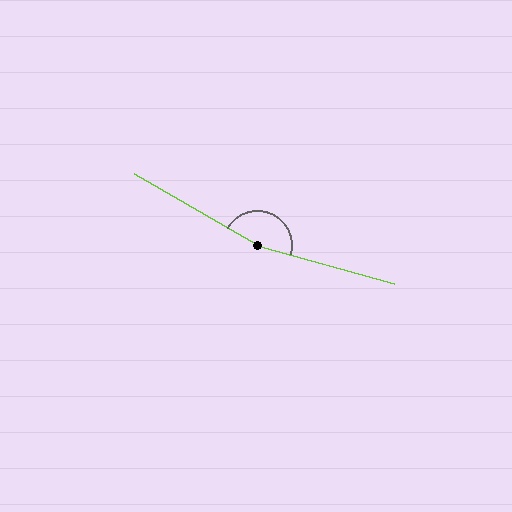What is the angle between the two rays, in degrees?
Approximately 166 degrees.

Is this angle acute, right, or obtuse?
It is obtuse.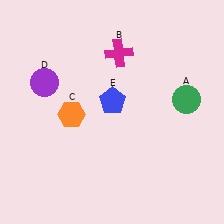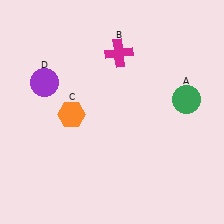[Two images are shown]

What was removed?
The blue pentagon (E) was removed in Image 2.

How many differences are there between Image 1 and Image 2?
There is 1 difference between the two images.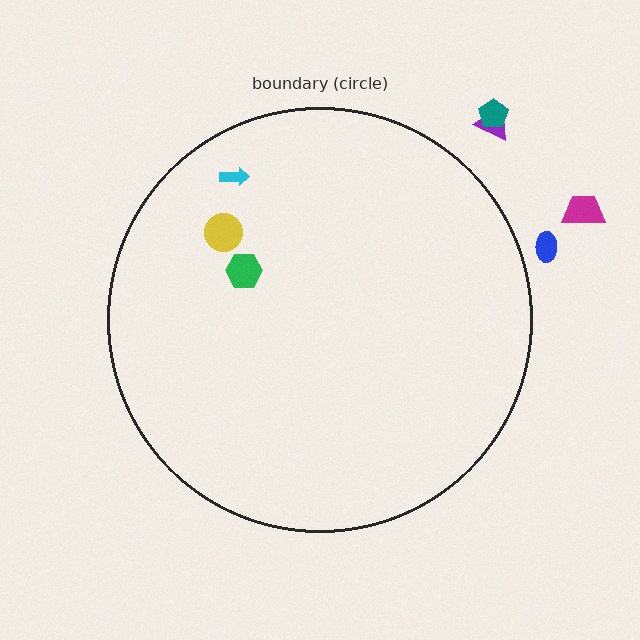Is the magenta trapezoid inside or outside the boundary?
Outside.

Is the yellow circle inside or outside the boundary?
Inside.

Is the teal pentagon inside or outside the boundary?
Outside.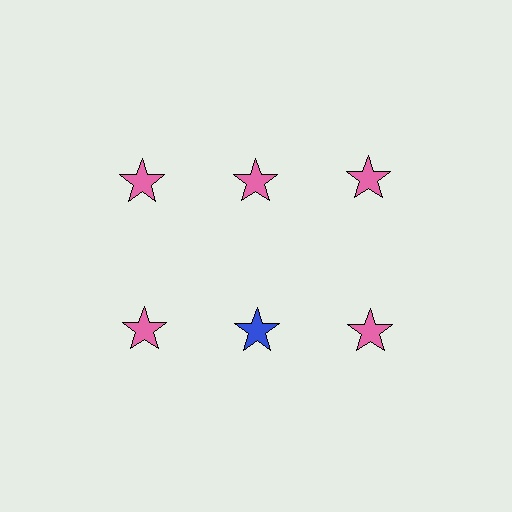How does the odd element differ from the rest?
It has a different color: blue instead of pink.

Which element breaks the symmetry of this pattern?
The blue star in the second row, second from left column breaks the symmetry. All other shapes are pink stars.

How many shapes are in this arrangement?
There are 6 shapes arranged in a grid pattern.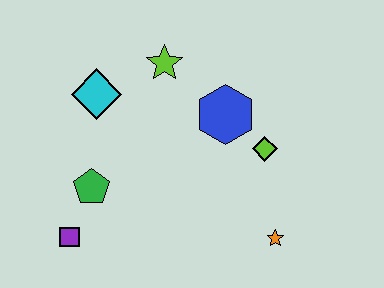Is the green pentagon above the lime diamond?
No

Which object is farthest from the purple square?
The lime diamond is farthest from the purple square.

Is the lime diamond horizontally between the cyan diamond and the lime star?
No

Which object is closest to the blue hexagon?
The lime diamond is closest to the blue hexagon.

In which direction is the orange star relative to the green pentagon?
The orange star is to the right of the green pentagon.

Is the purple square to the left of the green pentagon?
Yes